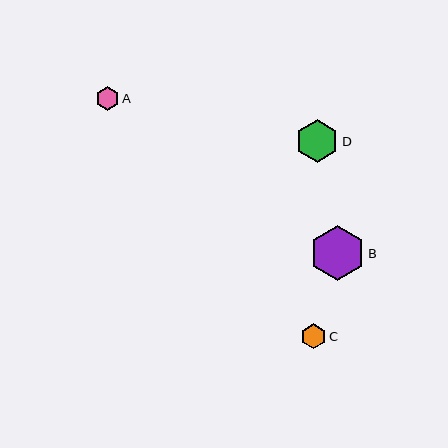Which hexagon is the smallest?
Hexagon A is the smallest with a size of approximately 24 pixels.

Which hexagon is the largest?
Hexagon B is the largest with a size of approximately 55 pixels.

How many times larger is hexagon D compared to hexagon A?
Hexagon D is approximately 1.8 times the size of hexagon A.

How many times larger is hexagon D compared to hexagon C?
Hexagon D is approximately 1.7 times the size of hexagon C.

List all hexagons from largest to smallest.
From largest to smallest: B, D, C, A.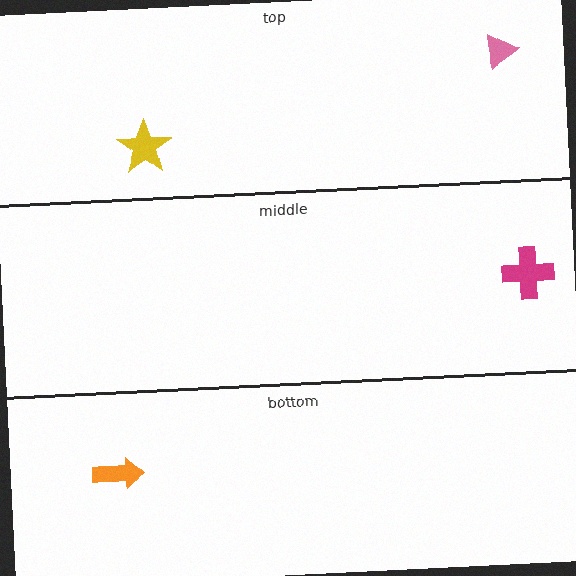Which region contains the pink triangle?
The top region.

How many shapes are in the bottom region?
1.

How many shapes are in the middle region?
1.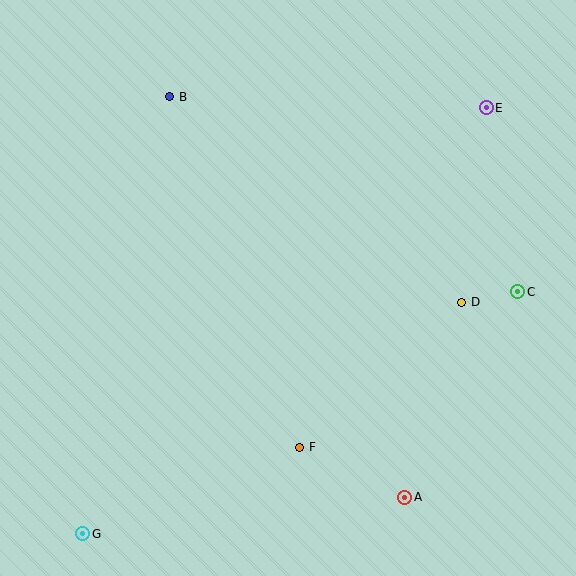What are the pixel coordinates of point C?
Point C is at (518, 292).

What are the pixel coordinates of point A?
Point A is at (404, 497).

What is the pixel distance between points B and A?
The distance between B and A is 464 pixels.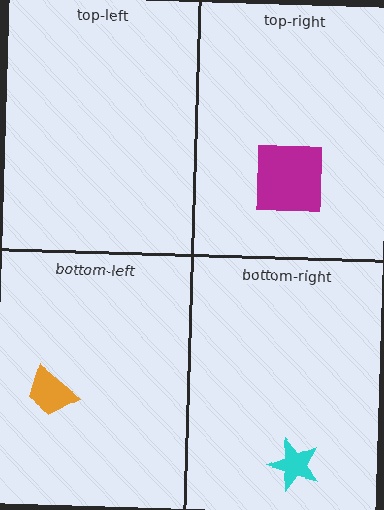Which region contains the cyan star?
The bottom-right region.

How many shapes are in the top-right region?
1.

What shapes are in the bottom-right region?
The cyan star.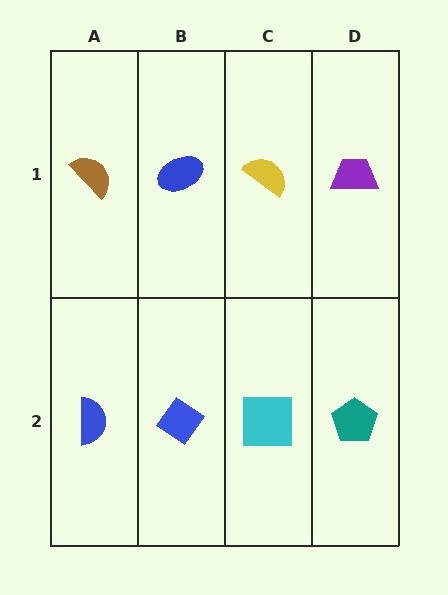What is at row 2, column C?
A cyan square.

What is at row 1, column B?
A blue ellipse.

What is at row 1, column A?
A brown semicircle.